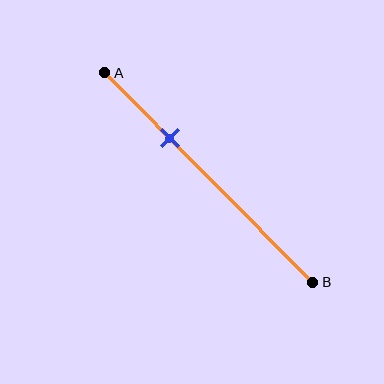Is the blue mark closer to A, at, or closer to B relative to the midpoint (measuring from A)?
The blue mark is closer to point A than the midpoint of segment AB.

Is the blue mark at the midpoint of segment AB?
No, the mark is at about 30% from A, not at the 50% midpoint.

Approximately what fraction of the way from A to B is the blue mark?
The blue mark is approximately 30% of the way from A to B.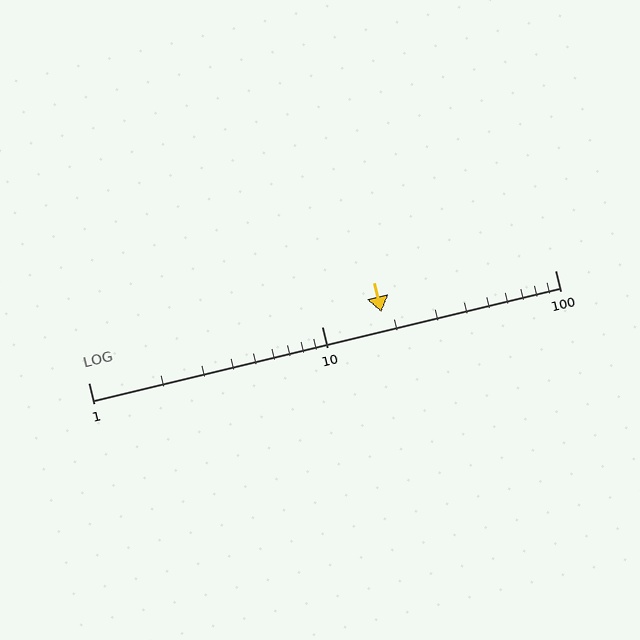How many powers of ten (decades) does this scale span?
The scale spans 2 decades, from 1 to 100.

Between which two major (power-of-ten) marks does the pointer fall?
The pointer is between 10 and 100.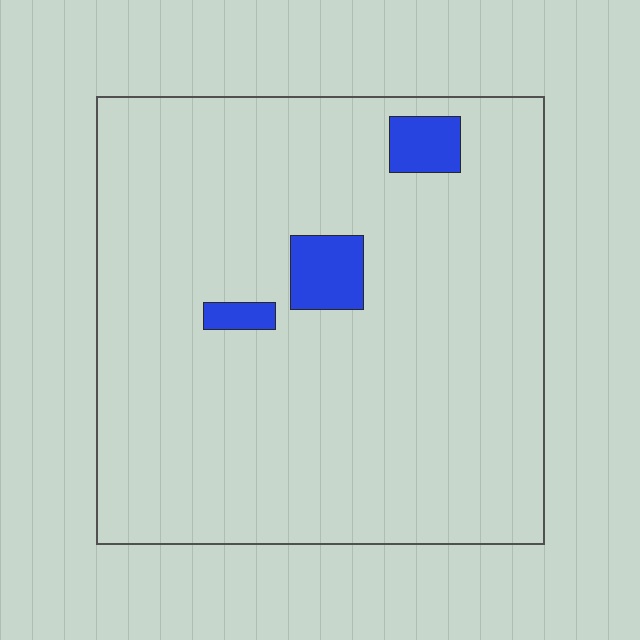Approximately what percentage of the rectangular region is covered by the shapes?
Approximately 5%.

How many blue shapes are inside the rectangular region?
3.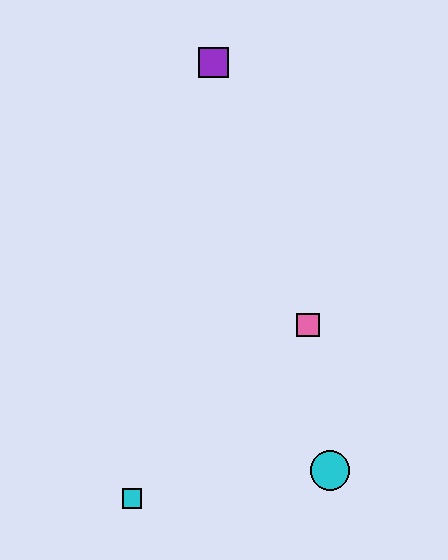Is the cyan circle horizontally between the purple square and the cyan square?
No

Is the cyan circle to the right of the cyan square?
Yes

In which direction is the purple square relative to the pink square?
The purple square is above the pink square.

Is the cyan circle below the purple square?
Yes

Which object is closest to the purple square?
The pink square is closest to the purple square.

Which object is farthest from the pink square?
The purple square is farthest from the pink square.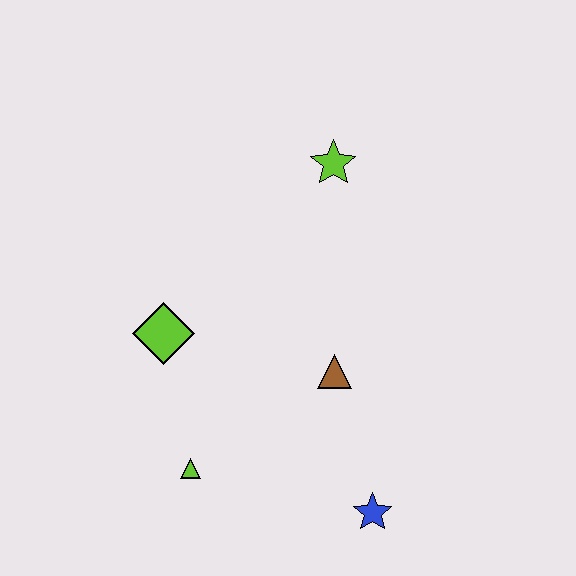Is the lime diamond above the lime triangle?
Yes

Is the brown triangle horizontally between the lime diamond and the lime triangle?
No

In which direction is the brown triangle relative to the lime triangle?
The brown triangle is to the right of the lime triangle.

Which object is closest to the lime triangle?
The lime diamond is closest to the lime triangle.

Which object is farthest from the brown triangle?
The lime star is farthest from the brown triangle.